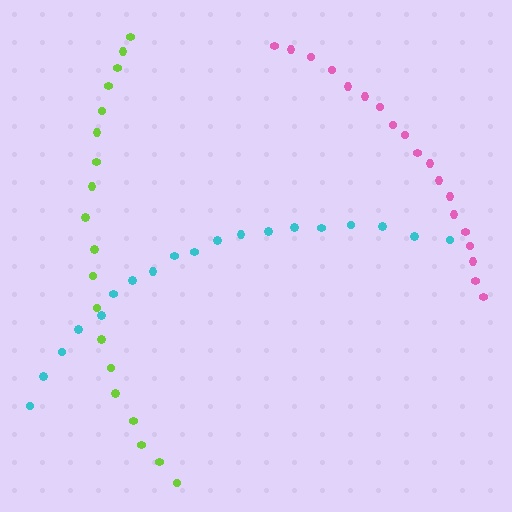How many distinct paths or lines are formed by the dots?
There are 3 distinct paths.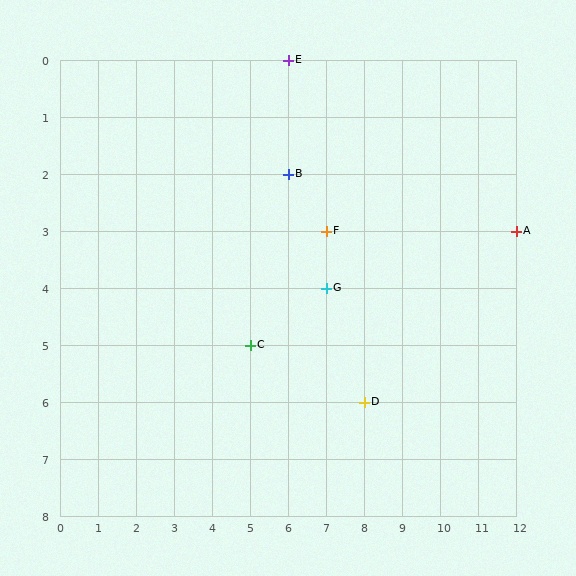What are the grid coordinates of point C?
Point C is at grid coordinates (5, 5).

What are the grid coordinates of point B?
Point B is at grid coordinates (6, 2).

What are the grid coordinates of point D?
Point D is at grid coordinates (8, 6).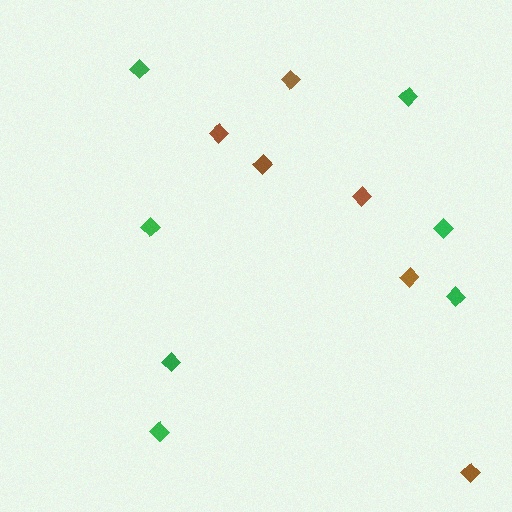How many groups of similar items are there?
There are 2 groups: one group of brown diamonds (6) and one group of green diamonds (7).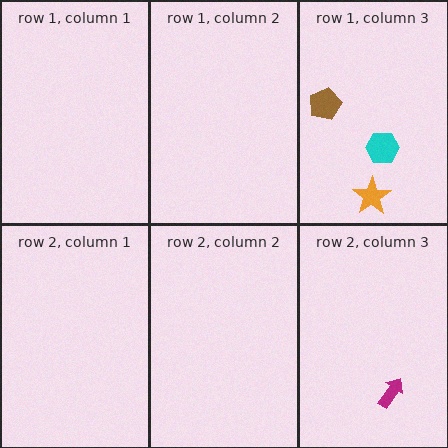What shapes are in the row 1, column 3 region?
The orange star, the cyan hexagon, the brown pentagon.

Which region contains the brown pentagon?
The row 1, column 3 region.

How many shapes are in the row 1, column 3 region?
3.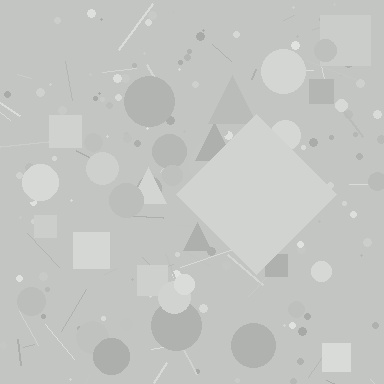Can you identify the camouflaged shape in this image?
The camouflaged shape is a diamond.